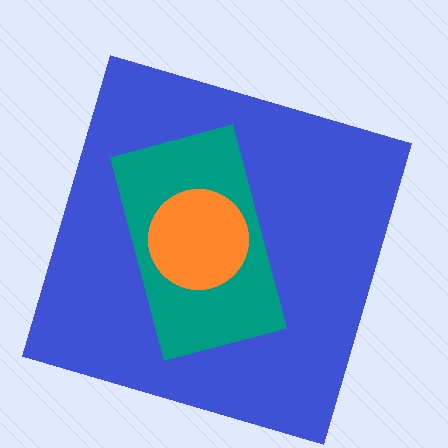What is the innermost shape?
The orange circle.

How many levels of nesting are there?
3.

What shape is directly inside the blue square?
The teal rectangle.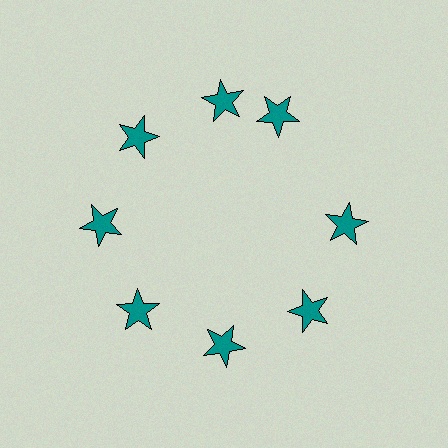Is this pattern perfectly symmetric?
No. The 8 teal stars are arranged in a ring, but one element near the 2 o'clock position is rotated out of alignment along the ring, breaking the 8-fold rotational symmetry.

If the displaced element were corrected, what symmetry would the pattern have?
It would have 8-fold rotational symmetry — the pattern would map onto itself every 45 degrees.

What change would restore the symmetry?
The symmetry would be restored by rotating it back into even spacing with its neighbors so that all 8 stars sit at equal angles and equal distance from the center.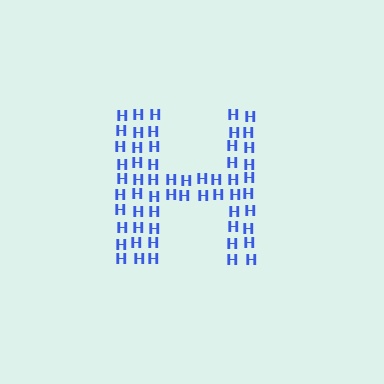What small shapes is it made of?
It is made of small letter H's.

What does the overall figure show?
The overall figure shows the letter H.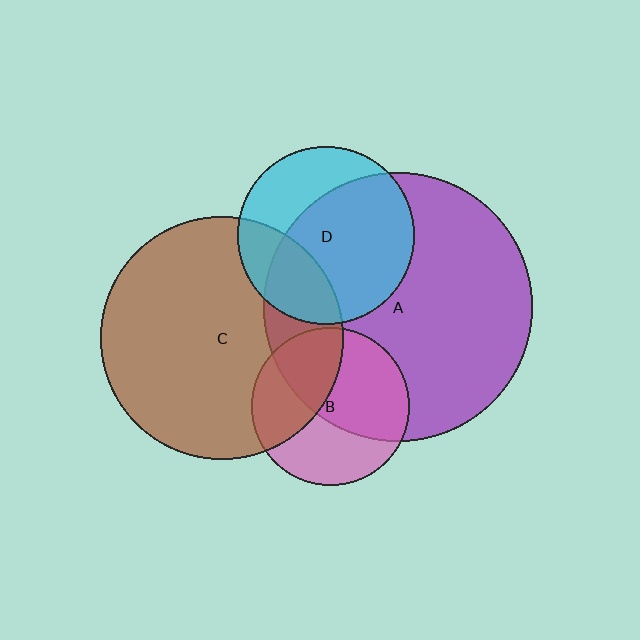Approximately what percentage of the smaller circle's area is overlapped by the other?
Approximately 40%.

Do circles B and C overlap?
Yes.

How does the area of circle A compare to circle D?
Approximately 2.3 times.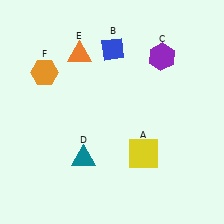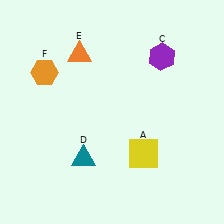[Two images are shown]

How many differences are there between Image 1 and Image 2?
There is 1 difference between the two images.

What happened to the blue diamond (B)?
The blue diamond (B) was removed in Image 2. It was in the top-right area of Image 1.